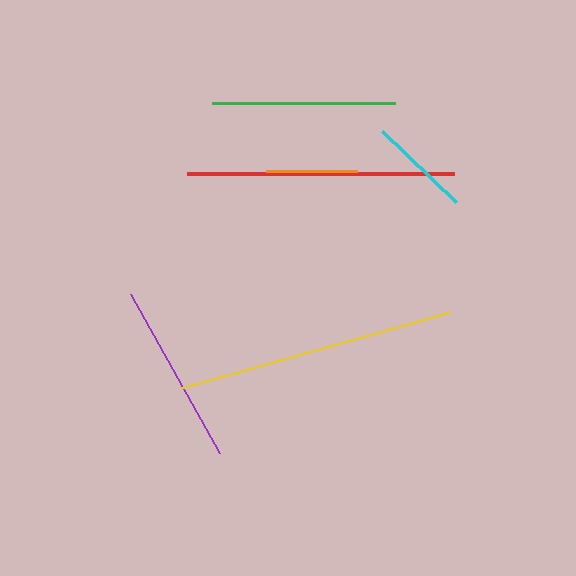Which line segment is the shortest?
The orange line is the shortest at approximately 91 pixels.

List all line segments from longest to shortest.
From longest to shortest: yellow, red, green, purple, cyan, orange.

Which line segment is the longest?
The yellow line is the longest at approximately 279 pixels.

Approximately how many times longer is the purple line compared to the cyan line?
The purple line is approximately 1.8 times the length of the cyan line.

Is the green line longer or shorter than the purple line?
The green line is longer than the purple line.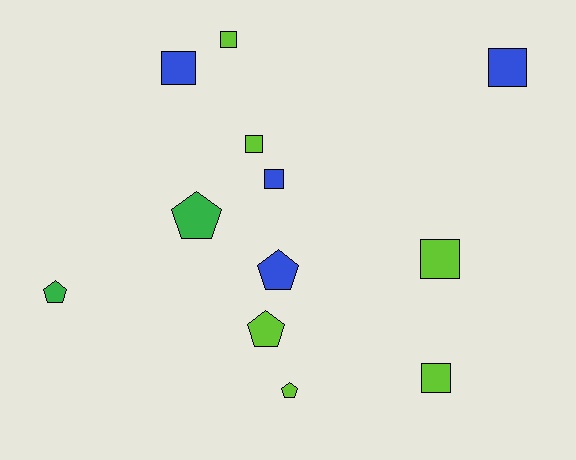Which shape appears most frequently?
Square, with 7 objects.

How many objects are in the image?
There are 12 objects.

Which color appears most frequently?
Lime, with 6 objects.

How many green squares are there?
There are no green squares.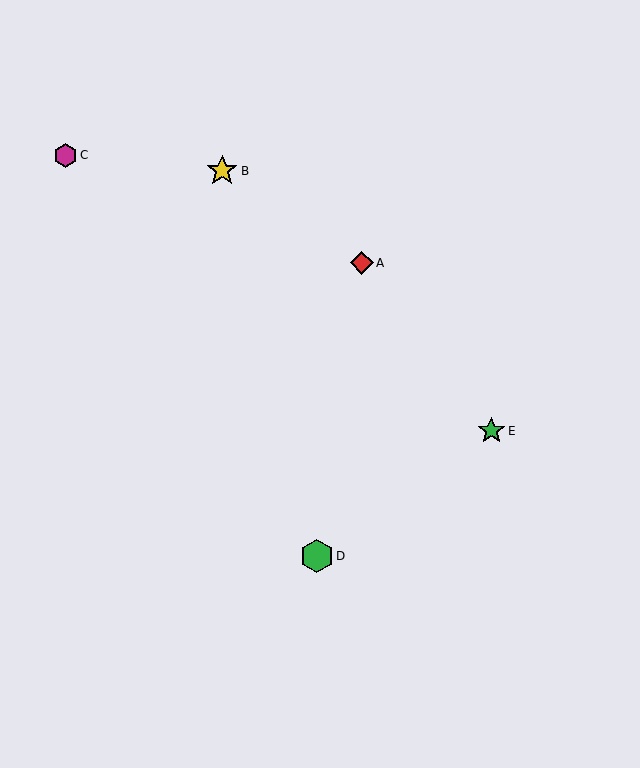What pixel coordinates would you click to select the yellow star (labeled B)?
Click at (222, 171) to select the yellow star B.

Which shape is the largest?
The green hexagon (labeled D) is the largest.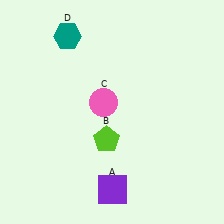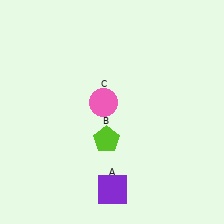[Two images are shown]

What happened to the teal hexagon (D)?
The teal hexagon (D) was removed in Image 2. It was in the top-left area of Image 1.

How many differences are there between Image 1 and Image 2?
There is 1 difference between the two images.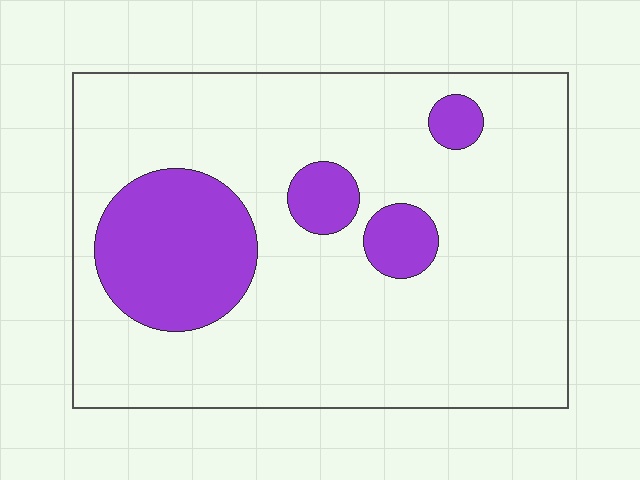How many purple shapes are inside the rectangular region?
4.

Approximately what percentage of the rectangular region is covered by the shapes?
Approximately 20%.